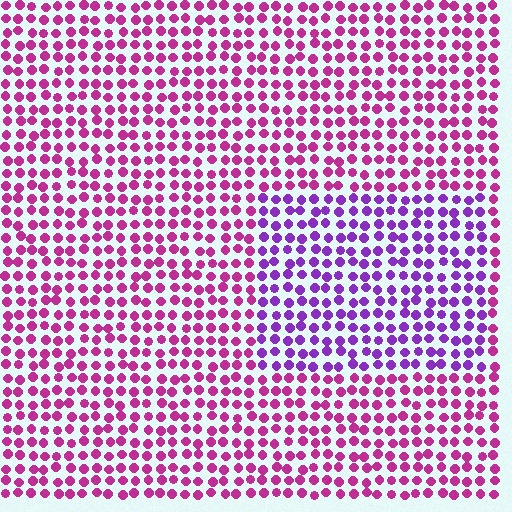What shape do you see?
I see a rectangle.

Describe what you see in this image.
The image is filled with small magenta elements in a uniform arrangement. A rectangle-shaped region is visible where the elements are tinted to a slightly different hue, forming a subtle color boundary.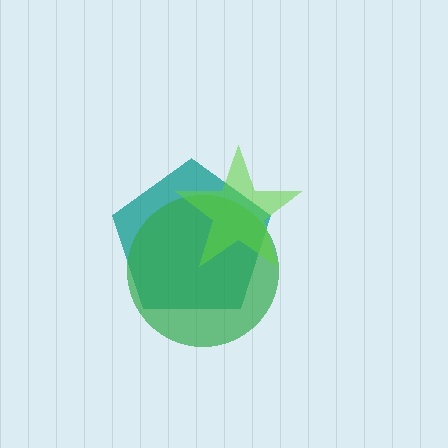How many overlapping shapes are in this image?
There are 3 overlapping shapes in the image.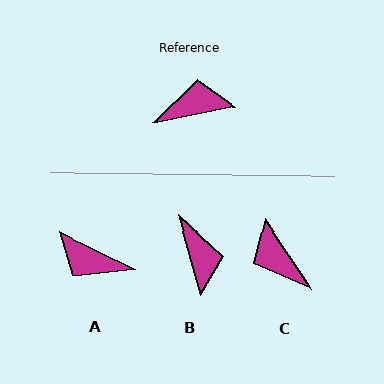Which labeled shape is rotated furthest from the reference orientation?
A, about 142 degrees away.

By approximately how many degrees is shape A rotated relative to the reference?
Approximately 142 degrees counter-clockwise.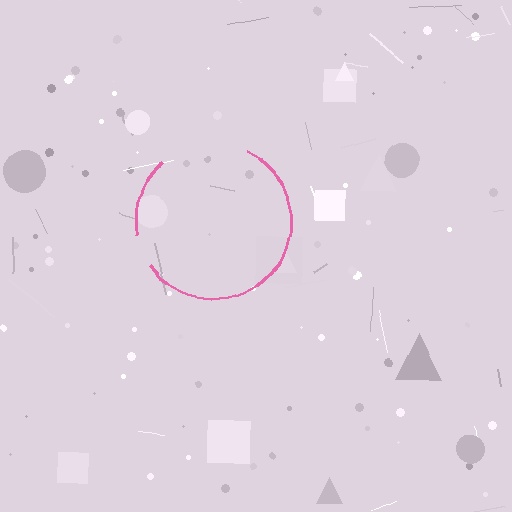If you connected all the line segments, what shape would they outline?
They would outline a circle.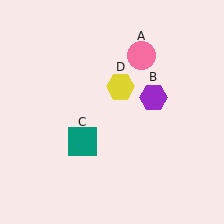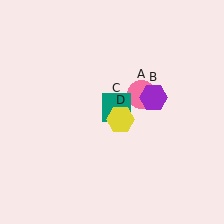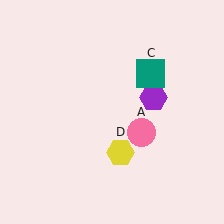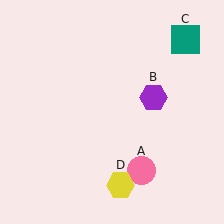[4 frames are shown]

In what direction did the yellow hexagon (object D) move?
The yellow hexagon (object D) moved down.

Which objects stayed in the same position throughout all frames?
Purple hexagon (object B) remained stationary.